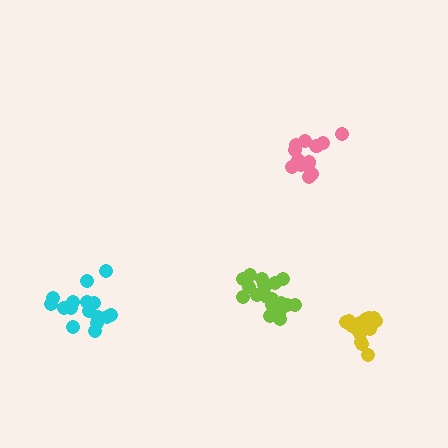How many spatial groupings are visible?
There are 4 spatial groupings.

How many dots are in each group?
Group 1: 16 dots, Group 2: 19 dots, Group 3: 14 dots, Group 4: 17 dots (66 total).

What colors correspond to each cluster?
The clusters are colored: cyan, lime, pink, yellow.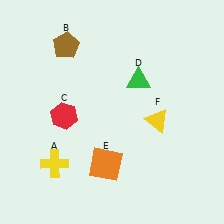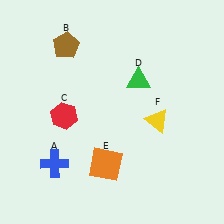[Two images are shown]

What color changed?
The cross (A) changed from yellow in Image 1 to blue in Image 2.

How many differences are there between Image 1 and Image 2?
There is 1 difference between the two images.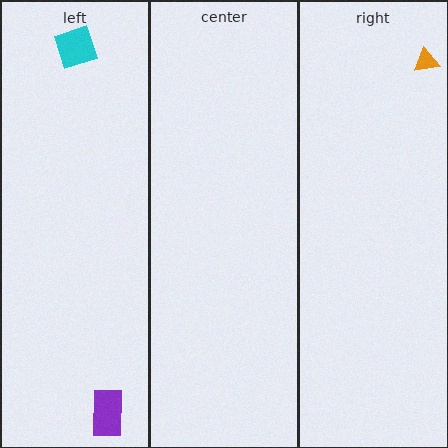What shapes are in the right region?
The orange triangle.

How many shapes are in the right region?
1.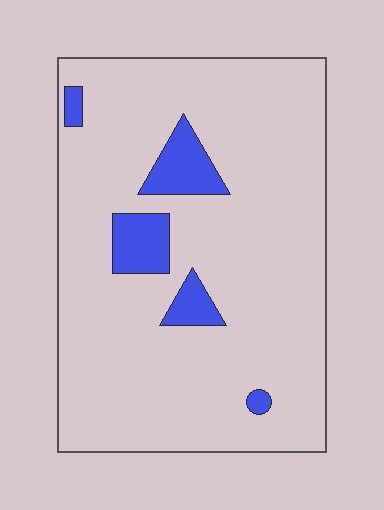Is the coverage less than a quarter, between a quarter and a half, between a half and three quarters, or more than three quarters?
Less than a quarter.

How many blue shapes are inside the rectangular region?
5.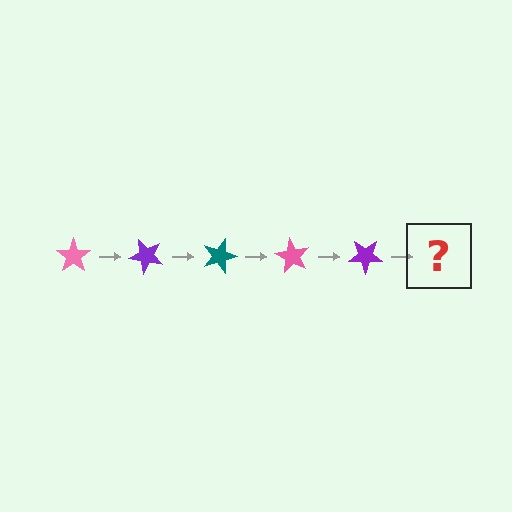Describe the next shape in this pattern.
It should be a teal star, rotated 225 degrees from the start.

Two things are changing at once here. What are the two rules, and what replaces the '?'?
The two rules are that it rotates 45 degrees each step and the color cycles through pink, purple, and teal. The '?' should be a teal star, rotated 225 degrees from the start.